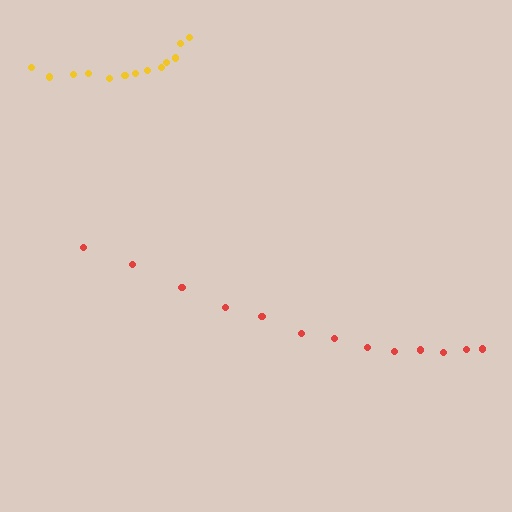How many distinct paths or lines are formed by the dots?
There are 2 distinct paths.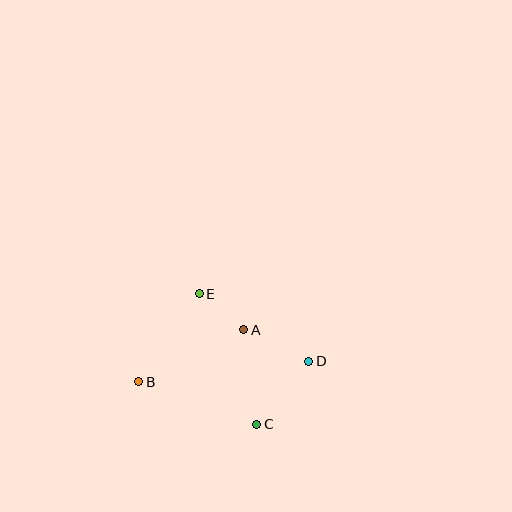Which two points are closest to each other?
Points A and E are closest to each other.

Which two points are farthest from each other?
Points B and D are farthest from each other.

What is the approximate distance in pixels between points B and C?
The distance between B and C is approximately 125 pixels.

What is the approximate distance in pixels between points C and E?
The distance between C and E is approximately 143 pixels.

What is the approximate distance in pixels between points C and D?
The distance between C and D is approximately 82 pixels.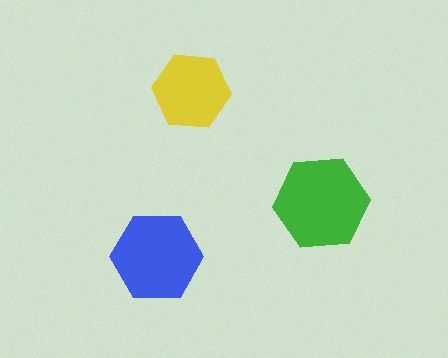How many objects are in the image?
There are 3 objects in the image.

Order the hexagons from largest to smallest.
the green one, the blue one, the yellow one.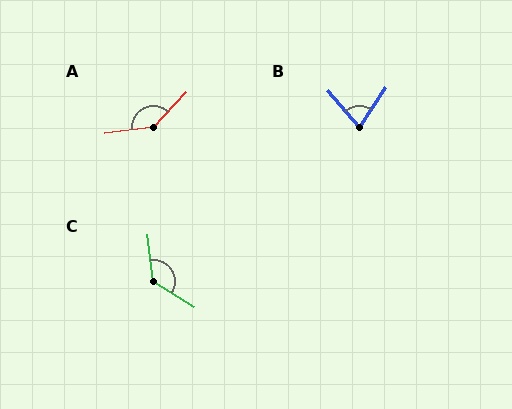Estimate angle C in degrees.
Approximately 129 degrees.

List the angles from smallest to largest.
B (75°), C (129°), A (141°).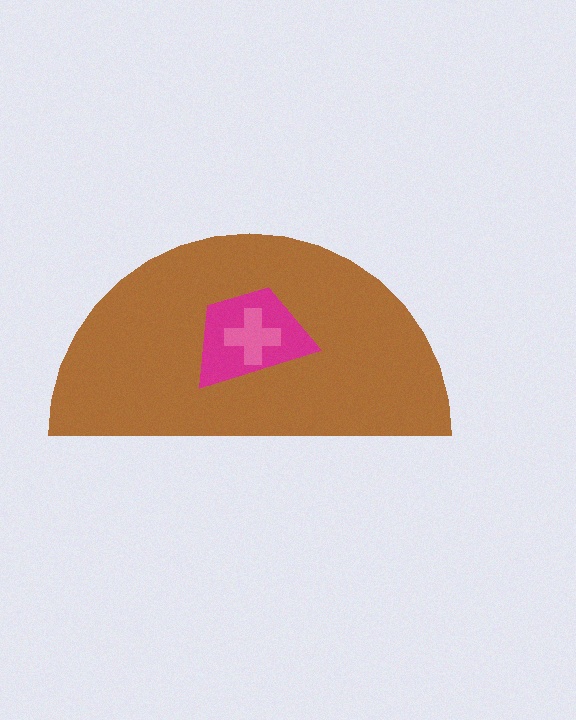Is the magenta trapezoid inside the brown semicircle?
Yes.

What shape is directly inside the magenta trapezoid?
The pink cross.